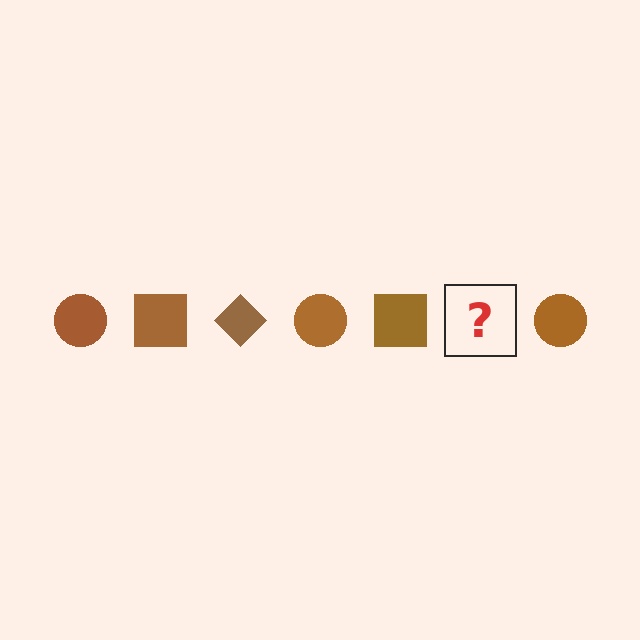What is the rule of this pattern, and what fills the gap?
The rule is that the pattern cycles through circle, square, diamond shapes in brown. The gap should be filled with a brown diamond.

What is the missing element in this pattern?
The missing element is a brown diamond.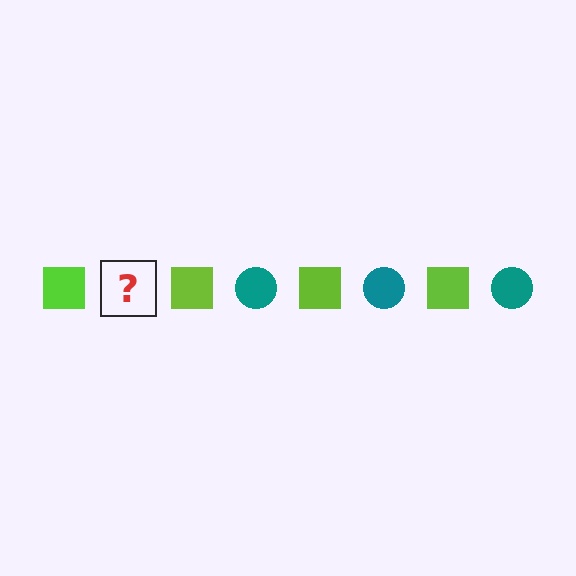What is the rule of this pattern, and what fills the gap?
The rule is that the pattern alternates between lime square and teal circle. The gap should be filled with a teal circle.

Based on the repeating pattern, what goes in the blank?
The blank should be a teal circle.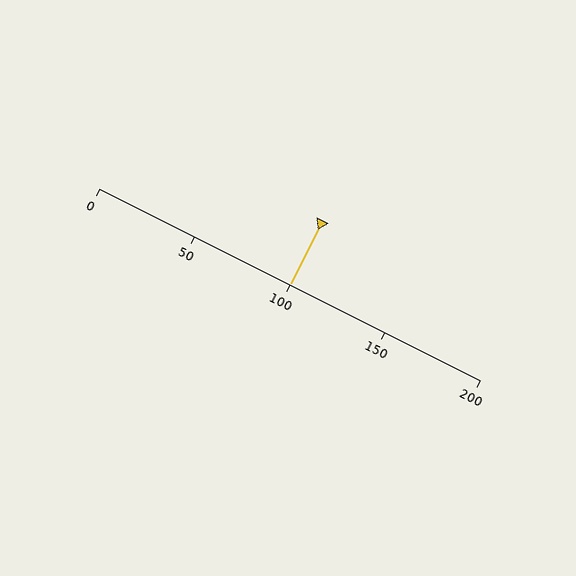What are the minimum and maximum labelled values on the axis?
The axis runs from 0 to 200.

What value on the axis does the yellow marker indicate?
The marker indicates approximately 100.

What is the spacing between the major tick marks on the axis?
The major ticks are spaced 50 apart.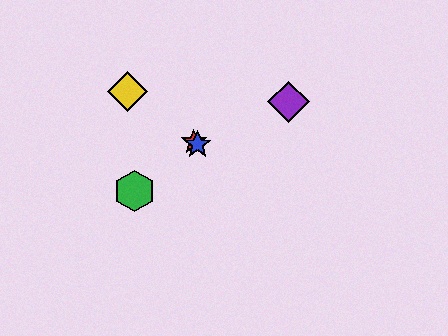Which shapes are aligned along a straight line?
The red star, the blue star, the yellow diamond are aligned along a straight line.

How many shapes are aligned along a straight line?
3 shapes (the red star, the blue star, the yellow diamond) are aligned along a straight line.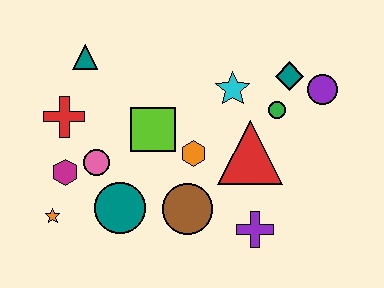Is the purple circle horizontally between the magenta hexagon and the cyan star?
No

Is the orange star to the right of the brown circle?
No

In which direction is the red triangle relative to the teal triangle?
The red triangle is to the right of the teal triangle.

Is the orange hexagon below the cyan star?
Yes